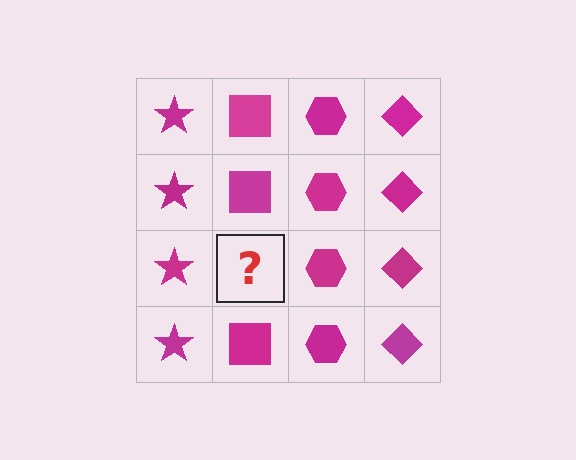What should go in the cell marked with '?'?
The missing cell should contain a magenta square.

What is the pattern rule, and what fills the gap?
The rule is that each column has a consistent shape. The gap should be filled with a magenta square.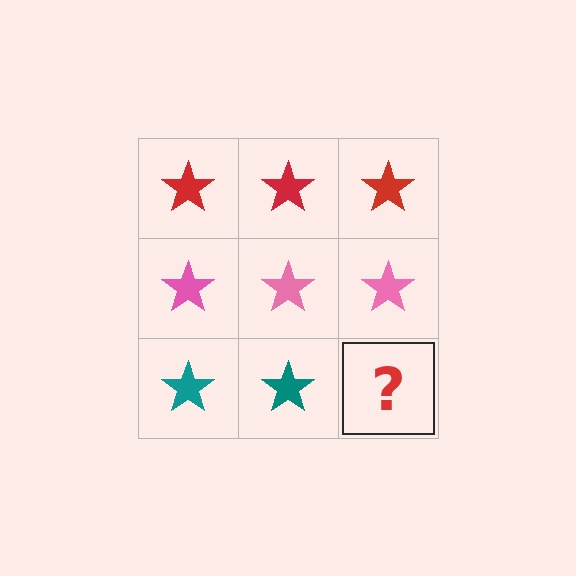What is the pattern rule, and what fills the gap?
The rule is that each row has a consistent color. The gap should be filled with a teal star.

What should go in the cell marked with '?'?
The missing cell should contain a teal star.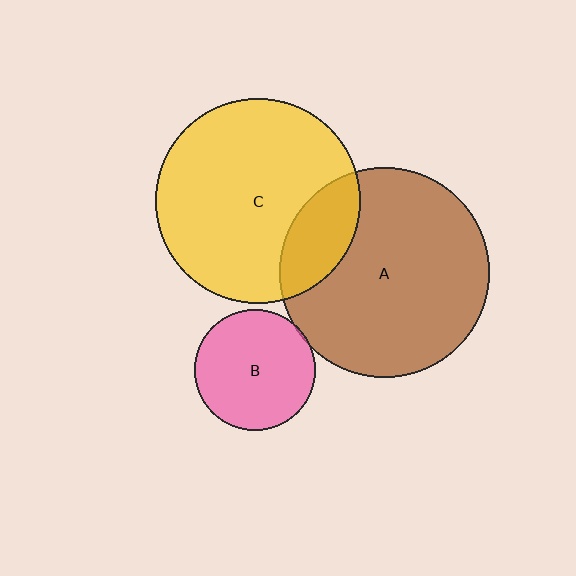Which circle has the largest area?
Circle A (brown).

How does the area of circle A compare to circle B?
Approximately 3.0 times.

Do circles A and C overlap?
Yes.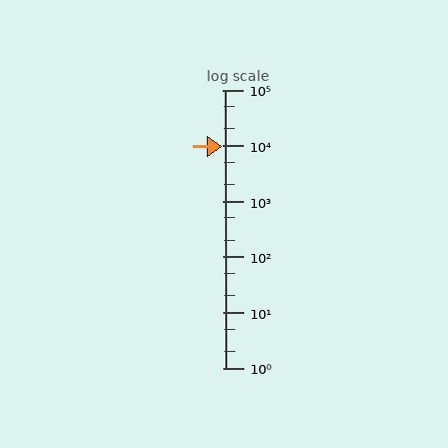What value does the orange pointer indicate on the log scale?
The pointer indicates approximately 9800.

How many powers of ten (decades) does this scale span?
The scale spans 5 decades, from 1 to 100000.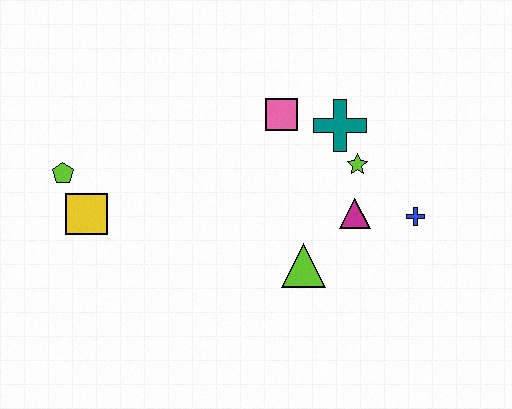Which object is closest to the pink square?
The teal cross is closest to the pink square.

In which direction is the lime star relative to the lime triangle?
The lime star is above the lime triangle.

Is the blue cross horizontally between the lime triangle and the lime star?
No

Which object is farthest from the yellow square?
The blue cross is farthest from the yellow square.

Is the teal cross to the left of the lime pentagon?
No